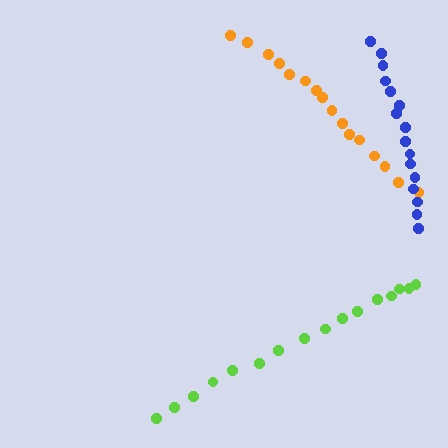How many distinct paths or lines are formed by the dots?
There are 3 distinct paths.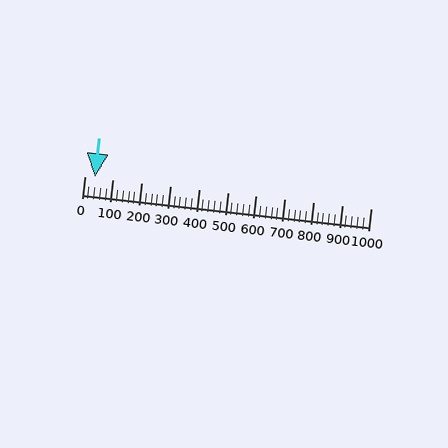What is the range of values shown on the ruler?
The ruler shows values from 0 to 1000.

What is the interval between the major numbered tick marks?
The major tick marks are spaced 100 units apart.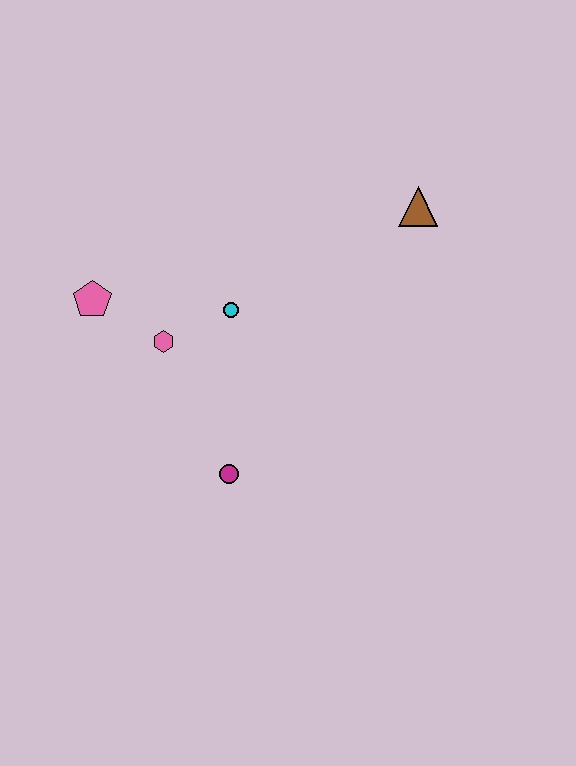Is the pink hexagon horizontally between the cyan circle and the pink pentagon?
Yes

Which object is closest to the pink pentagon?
The pink hexagon is closest to the pink pentagon.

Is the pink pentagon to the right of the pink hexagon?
No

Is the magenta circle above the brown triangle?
No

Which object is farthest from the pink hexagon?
The brown triangle is farthest from the pink hexagon.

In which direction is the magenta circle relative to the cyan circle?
The magenta circle is below the cyan circle.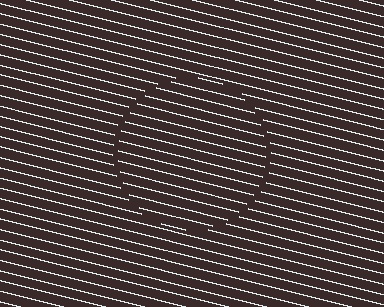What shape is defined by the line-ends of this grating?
An illusory circle. The interior of the shape contains the same grating, shifted by half a period — the contour is defined by the phase discontinuity where line-ends from the inner and outer gratings abut.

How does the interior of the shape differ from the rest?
The interior of the shape contains the same grating, shifted by half a period — the contour is defined by the phase discontinuity where line-ends from the inner and outer gratings abut.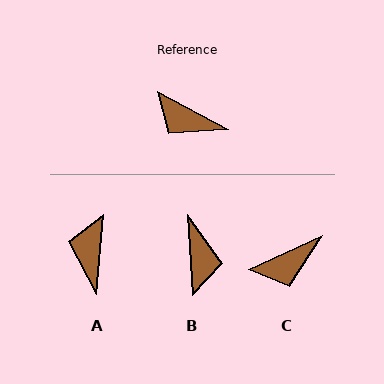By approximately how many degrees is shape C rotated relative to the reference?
Approximately 53 degrees counter-clockwise.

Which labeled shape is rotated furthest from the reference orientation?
B, about 122 degrees away.